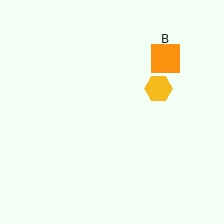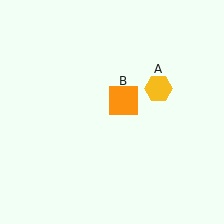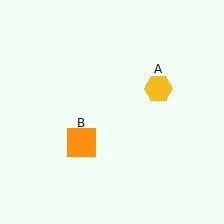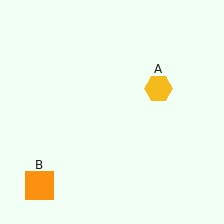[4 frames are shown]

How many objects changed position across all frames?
1 object changed position: orange square (object B).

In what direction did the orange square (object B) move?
The orange square (object B) moved down and to the left.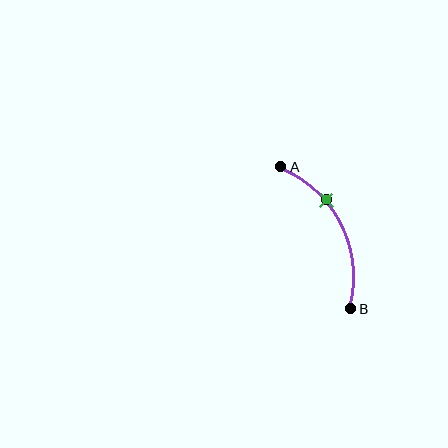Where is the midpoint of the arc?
The arc midpoint is the point on the curve farthest from the straight line joining A and B. It sits to the right of that line.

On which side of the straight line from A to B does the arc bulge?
The arc bulges to the right of the straight line connecting A and B.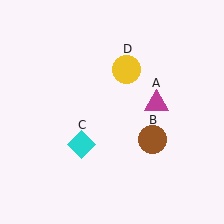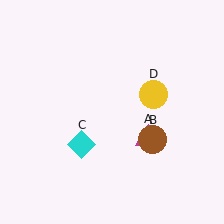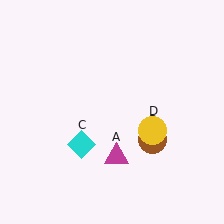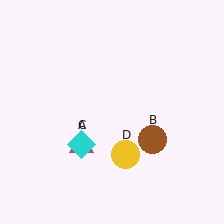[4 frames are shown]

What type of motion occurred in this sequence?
The magenta triangle (object A), yellow circle (object D) rotated clockwise around the center of the scene.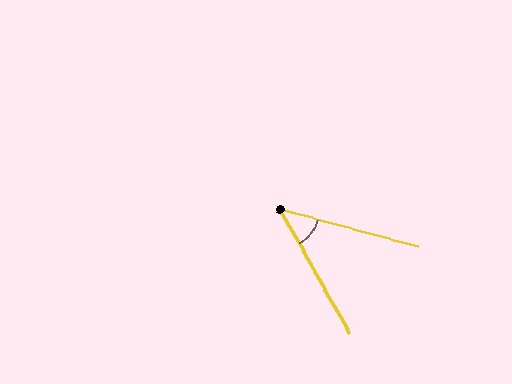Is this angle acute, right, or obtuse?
It is acute.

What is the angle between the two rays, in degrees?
Approximately 46 degrees.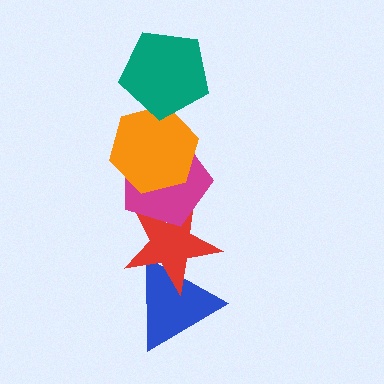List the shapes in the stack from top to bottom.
From top to bottom: the teal pentagon, the orange hexagon, the magenta pentagon, the red star, the blue triangle.